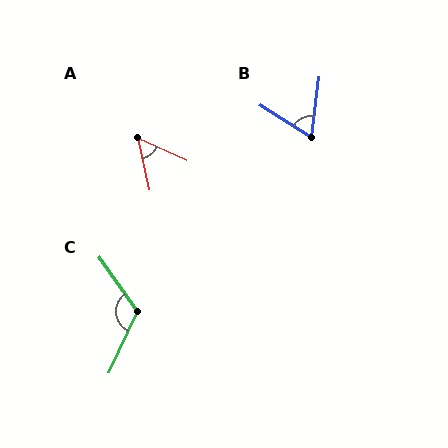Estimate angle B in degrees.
Approximately 65 degrees.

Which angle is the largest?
C, at approximately 120 degrees.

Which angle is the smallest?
A, at approximately 53 degrees.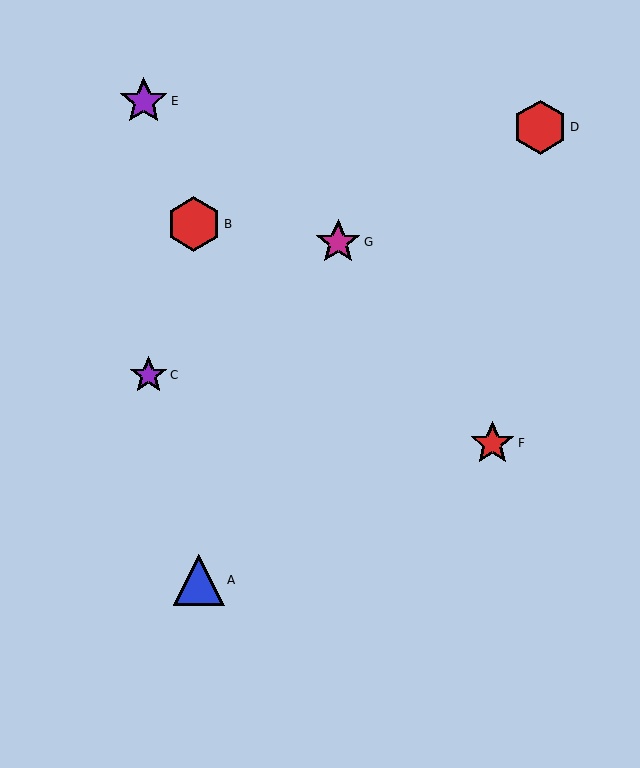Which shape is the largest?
The red hexagon (labeled B) is the largest.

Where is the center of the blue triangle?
The center of the blue triangle is at (199, 580).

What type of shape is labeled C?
Shape C is a purple star.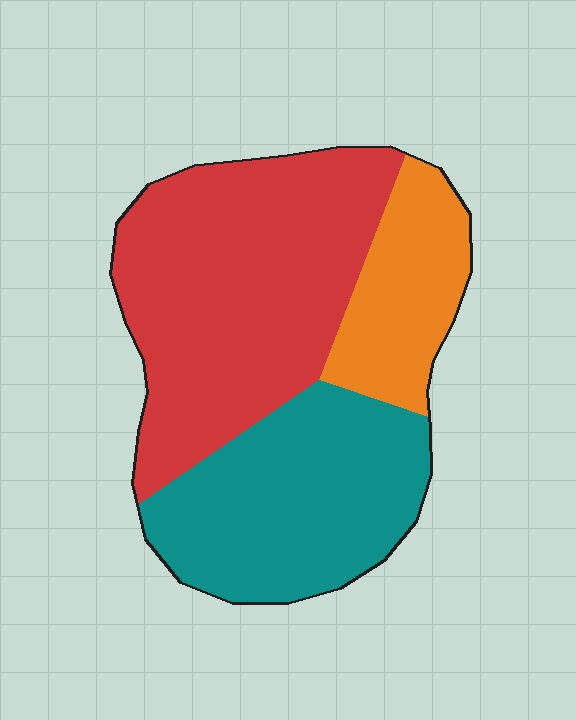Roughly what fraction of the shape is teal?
Teal covers roughly 35% of the shape.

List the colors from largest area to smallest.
From largest to smallest: red, teal, orange.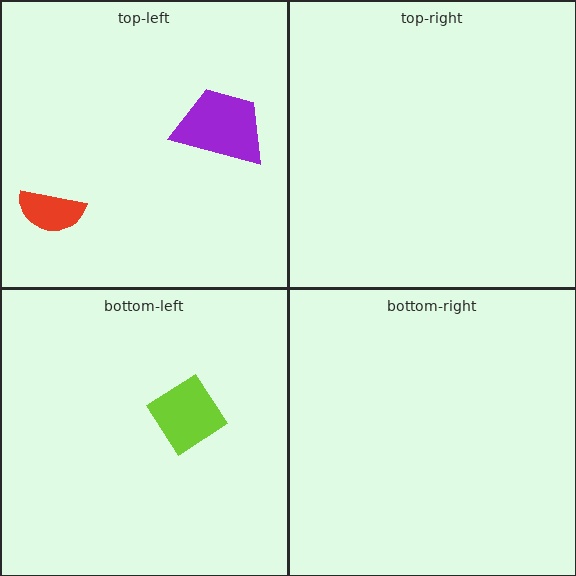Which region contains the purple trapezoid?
The top-left region.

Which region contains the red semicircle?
The top-left region.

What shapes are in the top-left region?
The purple trapezoid, the red semicircle.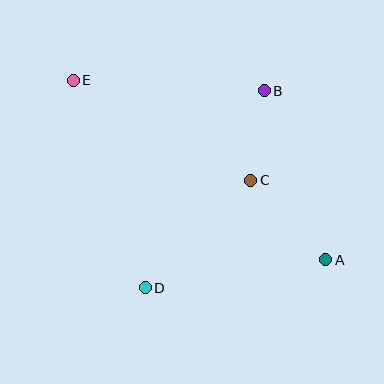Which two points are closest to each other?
Points B and C are closest to each other.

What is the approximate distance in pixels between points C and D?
The distance between C and D is approximately 150 pixels.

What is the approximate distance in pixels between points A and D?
The distance between A and D is approximately 182 pixels.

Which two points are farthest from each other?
Points A and E are farthest from each other.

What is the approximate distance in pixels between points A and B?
The distance between A and B is approximately 180 pixels.